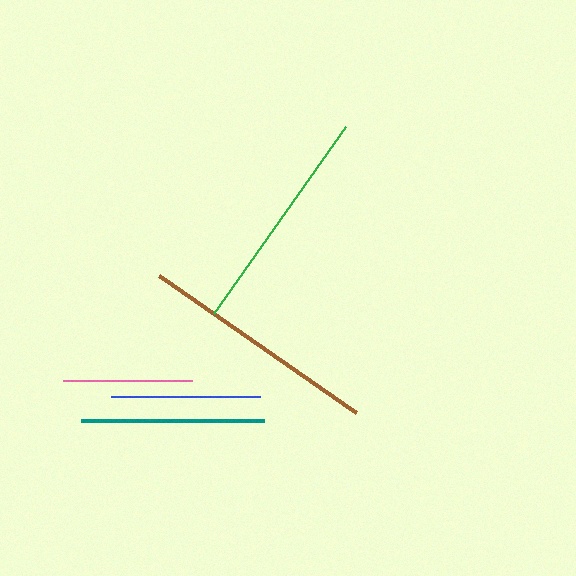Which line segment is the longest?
The brown line is the longest at approximately 240 pixels.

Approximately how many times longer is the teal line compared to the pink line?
The teal line is approximately 1.4 times the length of the pink line.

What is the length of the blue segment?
The blue segment is approximately 149 pixels long.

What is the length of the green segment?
The green segment is approximately 229 pixels long.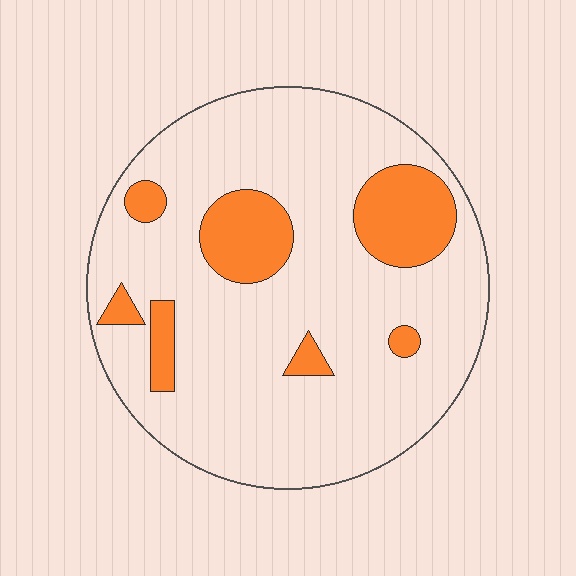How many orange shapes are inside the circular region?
7.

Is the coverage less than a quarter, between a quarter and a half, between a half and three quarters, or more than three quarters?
Less than a quarter.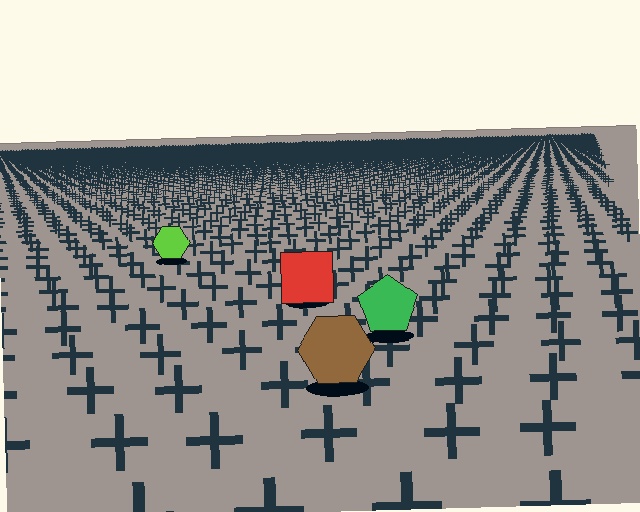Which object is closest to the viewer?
The brown hexagon is closest. The texture marks near it are larger and more spread out.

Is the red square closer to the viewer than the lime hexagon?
Yes. The red square is closer — you can tell from the texture gradient: the ground texture is coarser near it.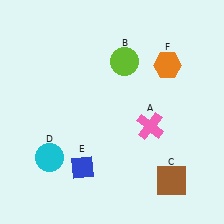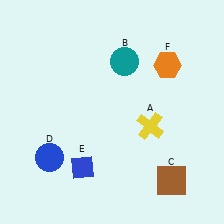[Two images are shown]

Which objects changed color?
A changed from pink to yellow. B changed from lime to teal. D changed from cyan to blue.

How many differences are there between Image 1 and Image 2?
There are 3 differences between the two images.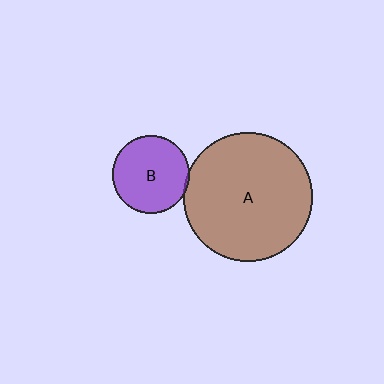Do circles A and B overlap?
Yes.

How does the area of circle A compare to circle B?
Approximately 2.8 times.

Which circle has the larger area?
Circle A (brown).